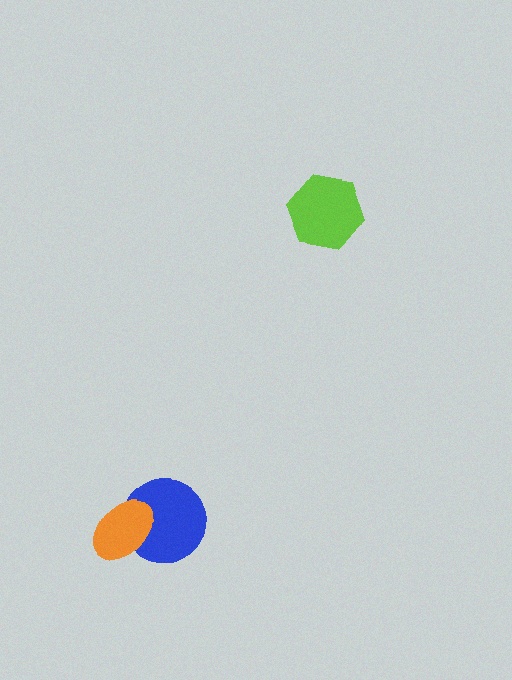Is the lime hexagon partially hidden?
No, no other shape covers it.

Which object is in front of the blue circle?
The orange ellipse is in front of the blue circle.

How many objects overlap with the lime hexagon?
0 objects overlap with the lime hexagon.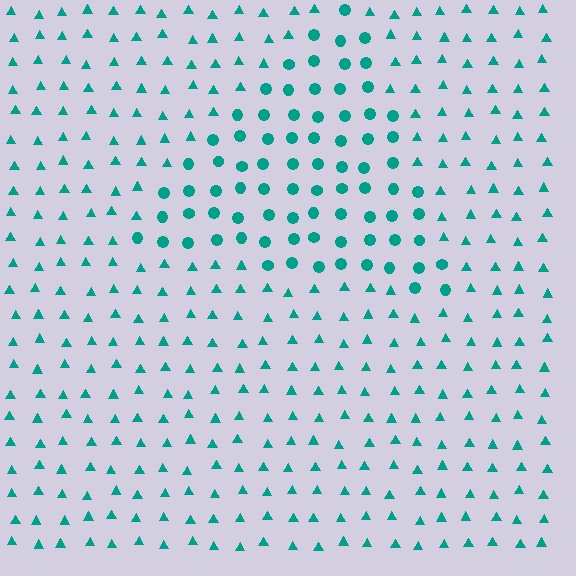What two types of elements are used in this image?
The image uses circles inside the triangle region and triangles outside it.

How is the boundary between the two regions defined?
The boundary is defined by a change in element shape: circles inside vs. triangles outside. All elements share the same color and spacing.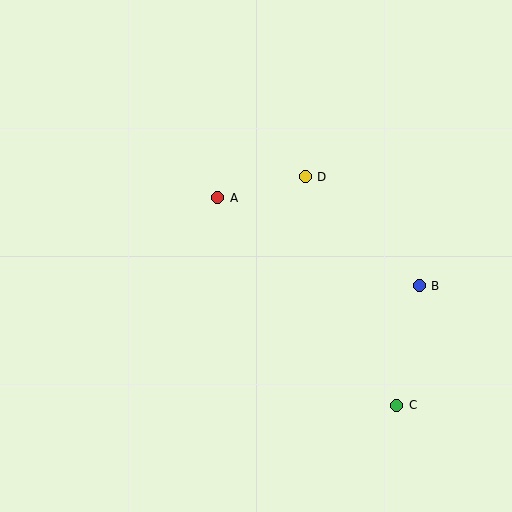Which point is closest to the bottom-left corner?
Point A is closest to the bottom-left corner.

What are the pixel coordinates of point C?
Point C is at (397, 405).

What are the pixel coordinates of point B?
Point B is at (419, 286).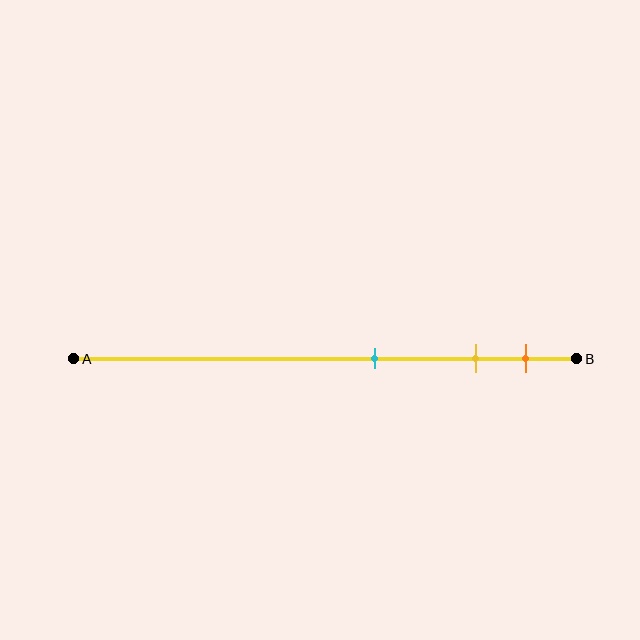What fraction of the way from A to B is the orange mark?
The orange mark is approximately 90% (0.9) of the way from A to B.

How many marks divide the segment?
There are 3 marks dividing the segment.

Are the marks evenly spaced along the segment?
No, the marks are not evenly spaced.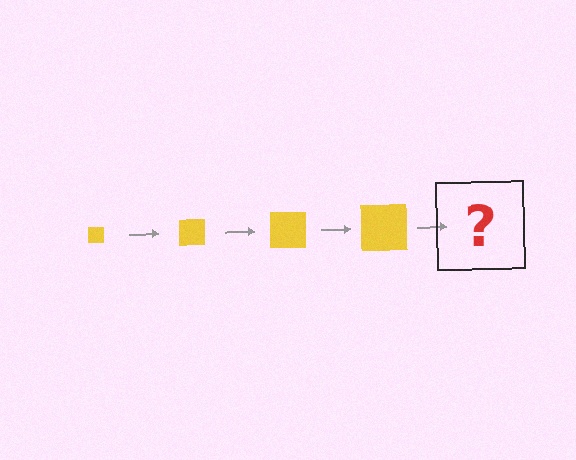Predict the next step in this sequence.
The next step is a yellow square, larger than the previous one.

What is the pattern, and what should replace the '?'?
The pattern is that the square gets progressively larger each step. The '?' should be a yellow square, larger than the previous one.